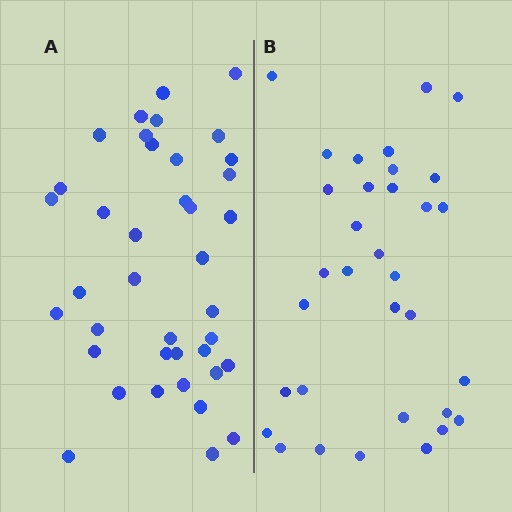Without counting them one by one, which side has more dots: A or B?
Region A (the left region) has more dots.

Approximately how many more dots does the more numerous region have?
Region A has about 6 more dots than region B.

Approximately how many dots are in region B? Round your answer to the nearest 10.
About 30 dots. (The exact count is 33, which rounds to 30.)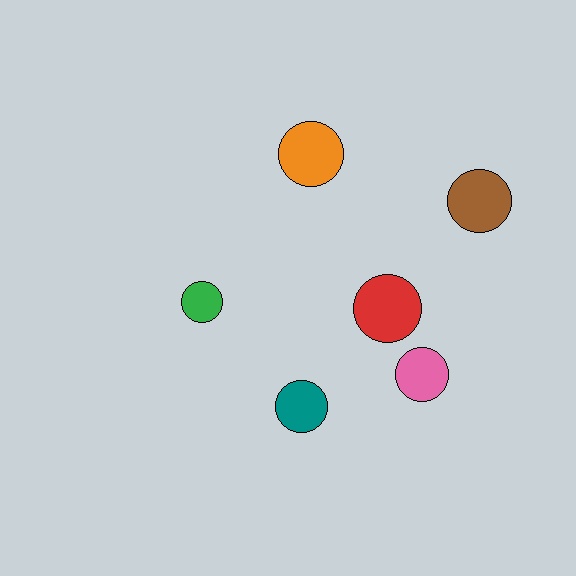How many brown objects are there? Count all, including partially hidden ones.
There is 1 brown object.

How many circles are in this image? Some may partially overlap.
There are 6 circles.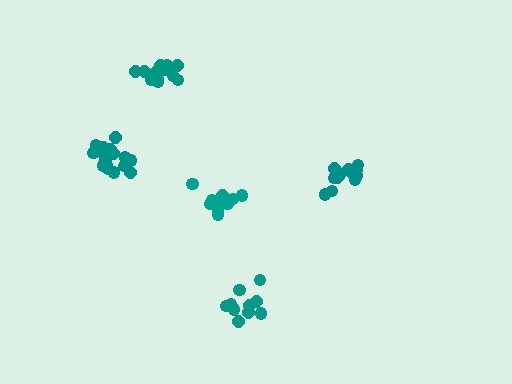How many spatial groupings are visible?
There are 5 spatial groupings.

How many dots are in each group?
Group 1: 13 dots, Group 2: 14 dots, Group 3: 16 dots, Group 4: 15 dots, Group 5: 10 dots (68 total).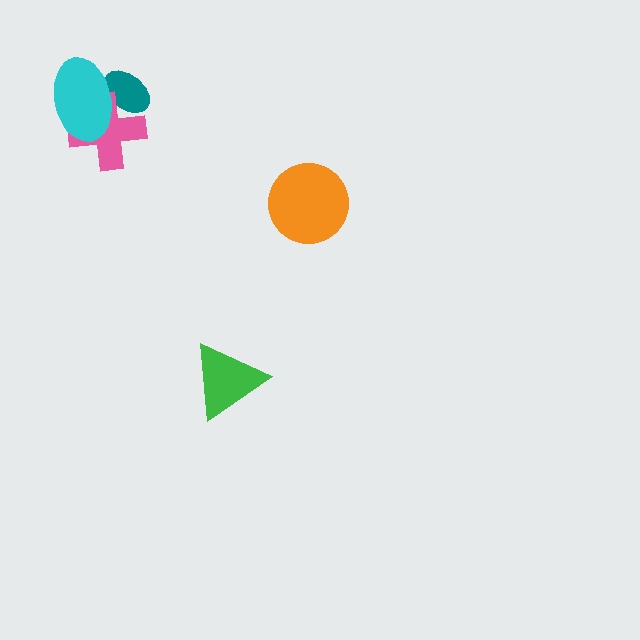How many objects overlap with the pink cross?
2 objects overlap with the pink cross.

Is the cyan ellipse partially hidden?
No, no other shape covers it.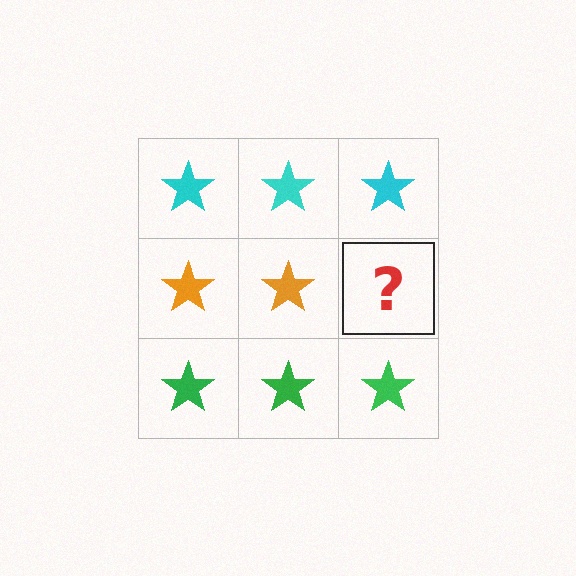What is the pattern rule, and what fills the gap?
The rule is that each row has a consistent color. The gap should be filled with an orange star.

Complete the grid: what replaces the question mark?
The question mark should be replaced with an orange star.